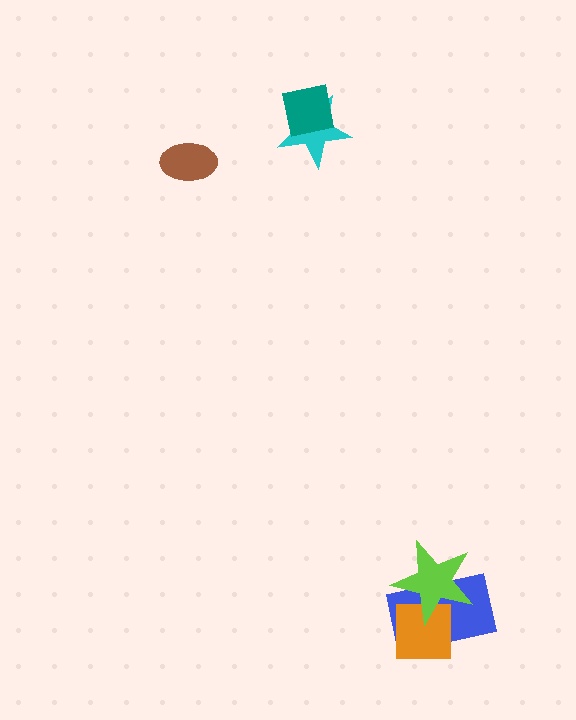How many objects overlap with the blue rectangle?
2 objects overlap with the blue rectangle.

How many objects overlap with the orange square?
2 objects overlap with the orange square.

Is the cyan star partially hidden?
Yes, it is partially covered by another shape.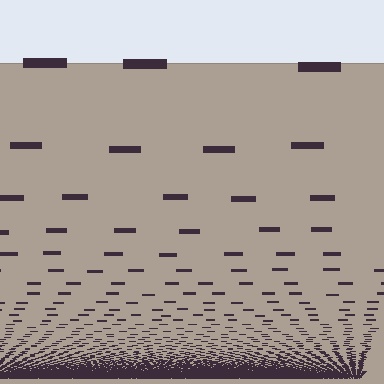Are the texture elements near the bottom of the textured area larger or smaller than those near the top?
Smaller. The gradient is inverted — elements near the bottom are smaller and denser.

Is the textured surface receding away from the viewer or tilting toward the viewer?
The surface appears to tilt toward the viewer. Texture elements get larger and sparser toward the top.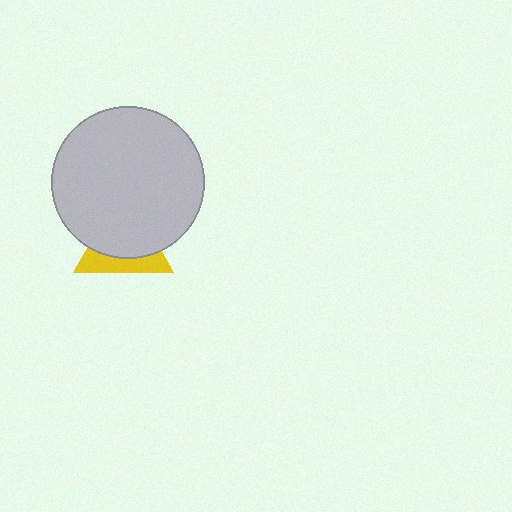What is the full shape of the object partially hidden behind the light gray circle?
The partially hidden object is a yellow triangle.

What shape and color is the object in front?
The object in front is a light gray circle.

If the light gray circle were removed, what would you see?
You would see the complete yellow triangle.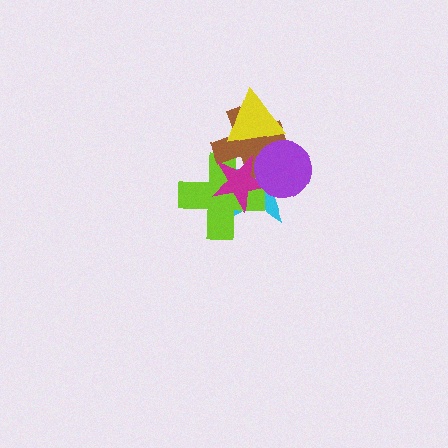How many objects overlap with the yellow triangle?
2 objects overlap with the yellow triangle.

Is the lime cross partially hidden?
Yes, it is partially covered by another shape.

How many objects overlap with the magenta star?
4 objects overlap with the magenta star.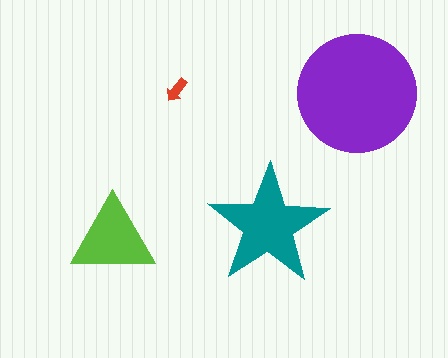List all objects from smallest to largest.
The red arrow, the lime triangle, the teal star, the purple circle.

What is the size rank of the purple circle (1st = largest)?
1st.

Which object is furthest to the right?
The purple circle is rightmost.